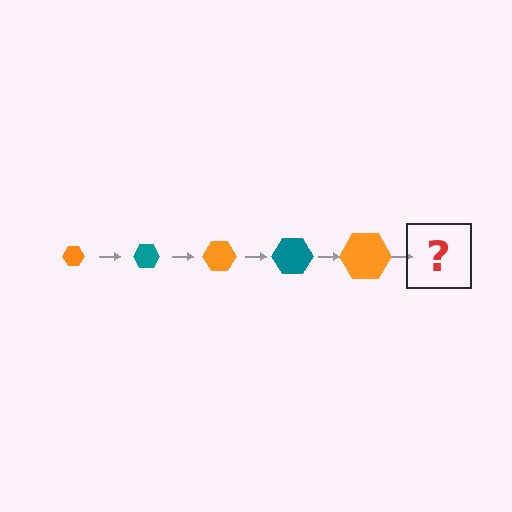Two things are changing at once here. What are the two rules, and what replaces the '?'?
The two rules are that the hexagon grows larger each step and the color cycles through orange and teal. The '?' should be a teal hexagon, larger than the previous one.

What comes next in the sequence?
The next element should be a teal hexagon, larger than the previous one.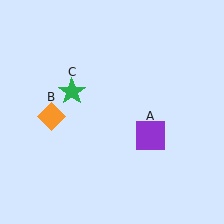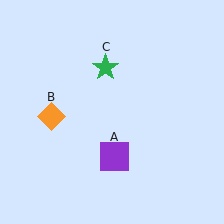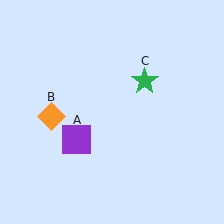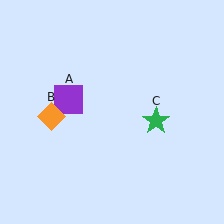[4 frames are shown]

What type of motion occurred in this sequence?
The purple square (object A), green star (object C) rotated clockwise around the center of the scene.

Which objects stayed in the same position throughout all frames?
Orange diamond (object B) remained stationary.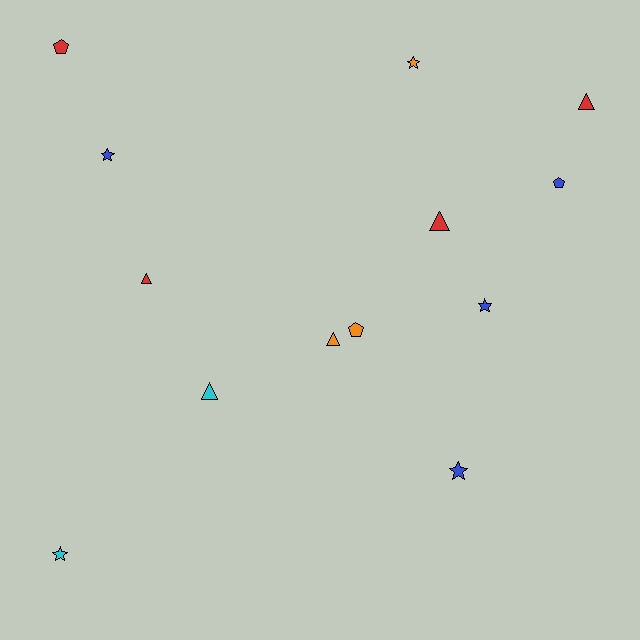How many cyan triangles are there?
There is 1 cyan triangle.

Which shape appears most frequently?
Triangle, with 5 objects.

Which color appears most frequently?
Red, with 4 objects.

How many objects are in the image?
There are 13 objects.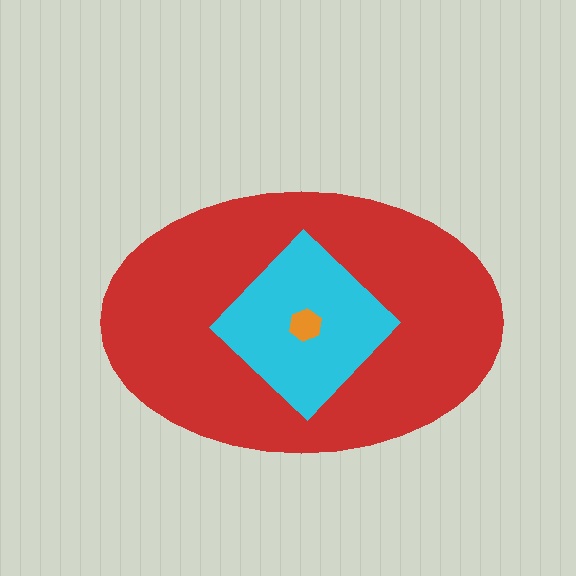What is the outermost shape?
The red ellipse.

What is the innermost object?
The orange hexagon.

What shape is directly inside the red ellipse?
The cyan diamond.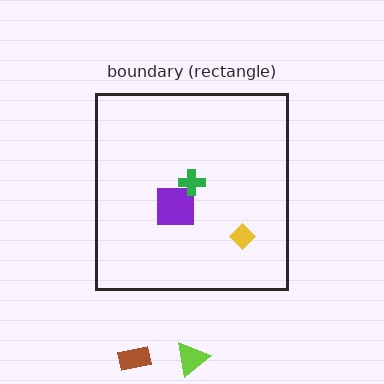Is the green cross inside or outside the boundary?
Inside.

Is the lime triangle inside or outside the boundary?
Outside.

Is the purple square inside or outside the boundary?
Inside.